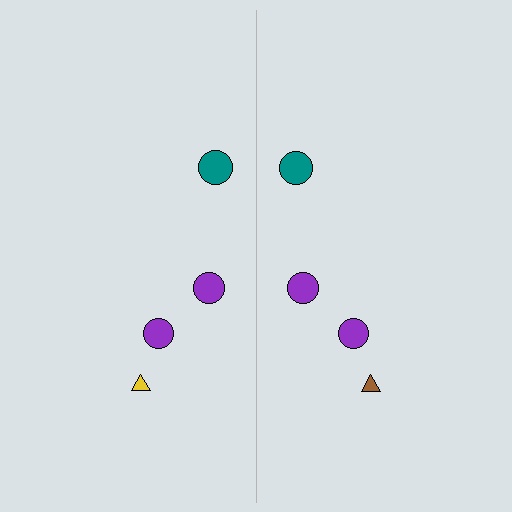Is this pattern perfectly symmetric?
No, the pattern is not perfectly symmetric. The brown triangle on the right side breaks the symmetry — its mirror counterpart is yellow.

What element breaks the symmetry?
The brown triangle on the right side breaks the symmetry — its mirror counterpart is yellow.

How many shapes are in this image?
There are 8 shapes in this image.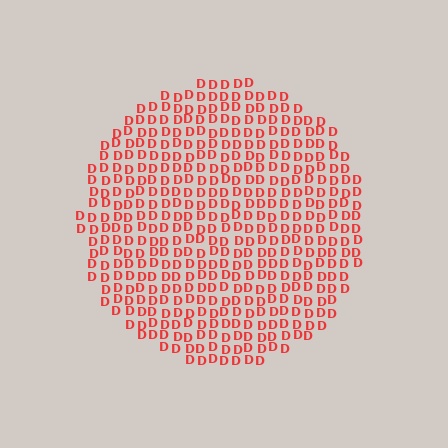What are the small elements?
The small elements are letter D's.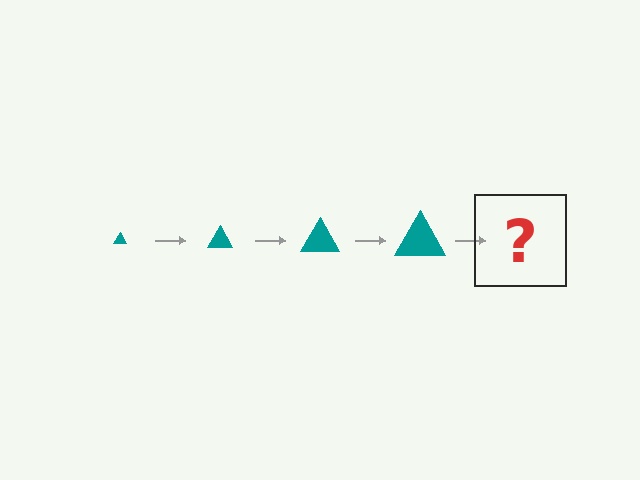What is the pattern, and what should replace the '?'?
The pattern is that the triangle gets progressively larger each step. The '?' should be a teal triangle, larger than the previous one.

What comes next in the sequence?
The next element should be a teal triangle, larger than the previous one.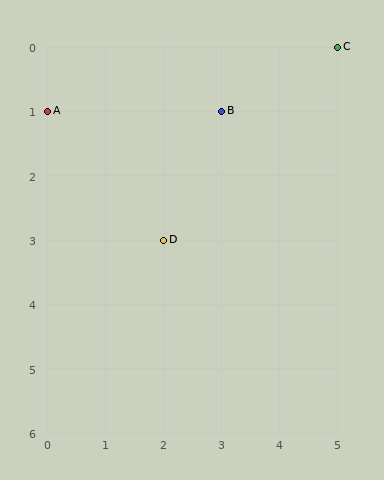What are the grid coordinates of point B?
Point B is at grid coordinates (3, 1).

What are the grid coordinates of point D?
Point D is at grid coordinates (2, 3).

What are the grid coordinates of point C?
Point C is at grid coordinates (5, 0).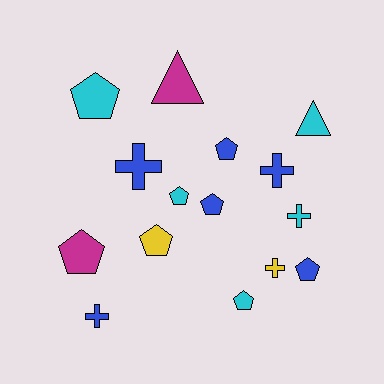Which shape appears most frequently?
Pentagon, with 8 objects.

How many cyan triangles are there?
There is 1 cyan triangle.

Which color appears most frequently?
Blue, with 6 objects.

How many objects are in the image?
There are 15 objects.